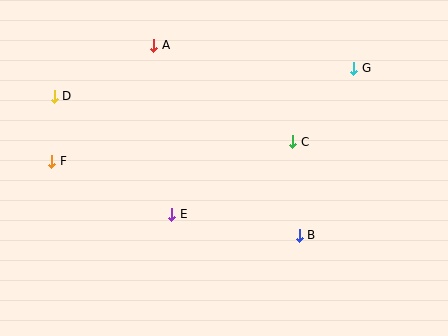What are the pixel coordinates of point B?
Point B is at (299, 235).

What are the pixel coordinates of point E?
Point E is at (172, 214).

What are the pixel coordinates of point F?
Point F is at (52, 161).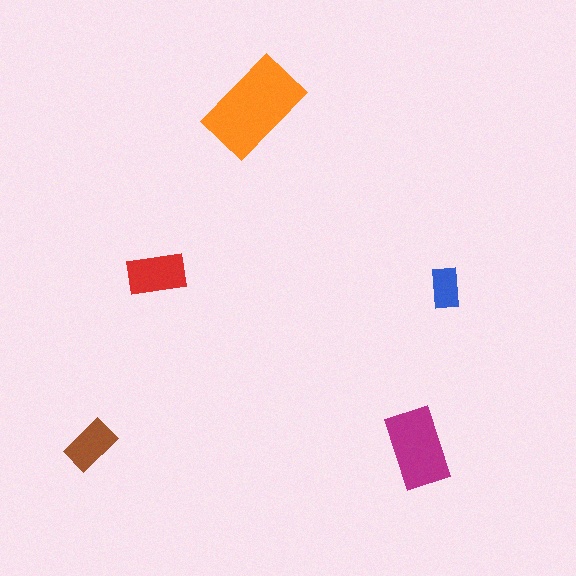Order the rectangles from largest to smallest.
the orange one, the magenta one, the red one, the brown one, the blue one.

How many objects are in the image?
There are 5 objects in the image.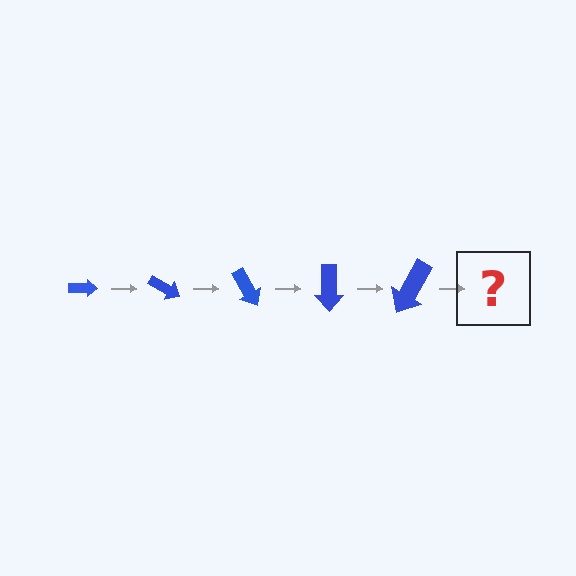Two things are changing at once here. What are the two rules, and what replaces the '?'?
The two rules are that the arrow grows larger each step and it rotates 30 degrees each step. The '?' should be an arrow, larger than the previous one and rotated 150 degrees from the start.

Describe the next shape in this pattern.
It should be an arrow, larger than the previous one and rotated 150 degrees from the start.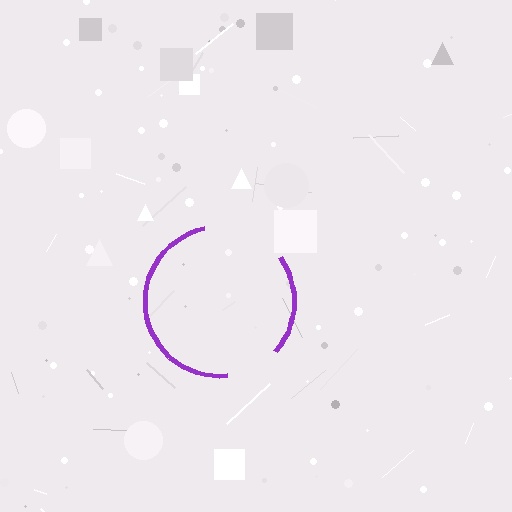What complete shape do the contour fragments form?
The contour fragments form a circle.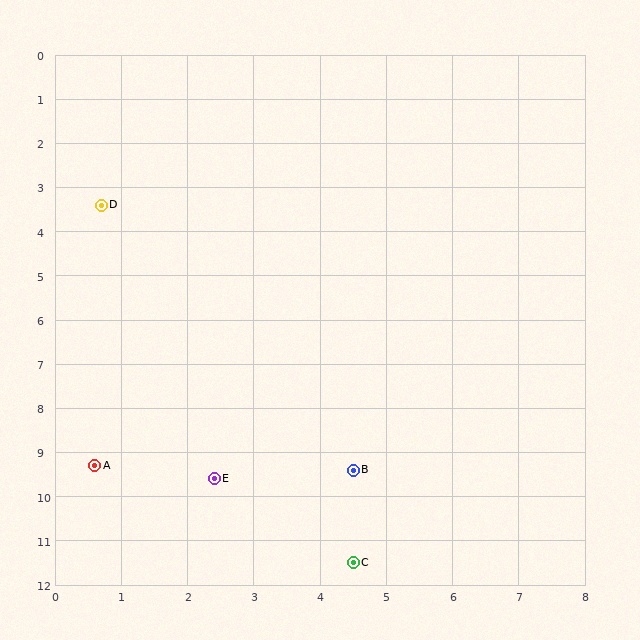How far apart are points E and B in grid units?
Points E and B are about 2.1 grid units apart.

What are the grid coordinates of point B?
Point B is at approximately (4.5, 9.4).